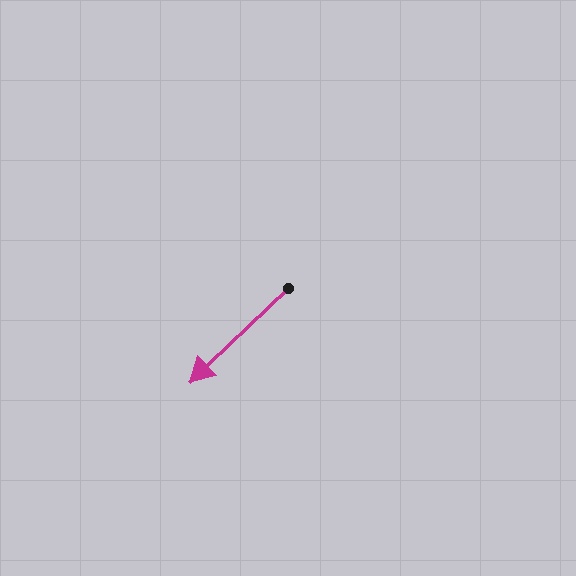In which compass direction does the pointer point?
Southwest.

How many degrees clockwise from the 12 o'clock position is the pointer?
Approximately 226 degrees.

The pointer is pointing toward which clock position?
Roughly 8 o'clock.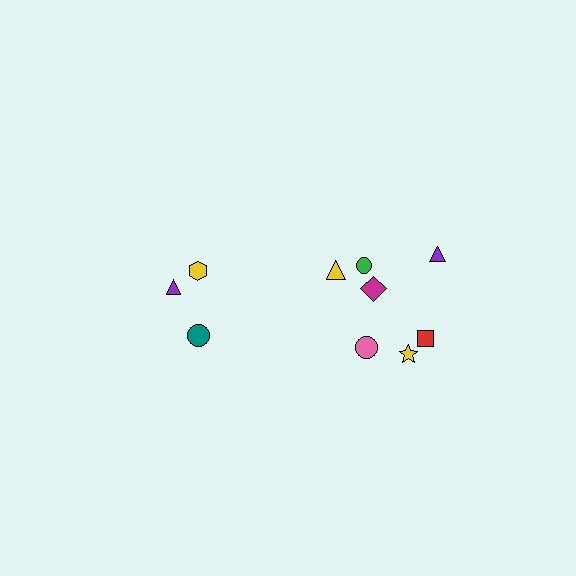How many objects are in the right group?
There are 7 objects.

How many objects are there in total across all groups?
There are 10 objects.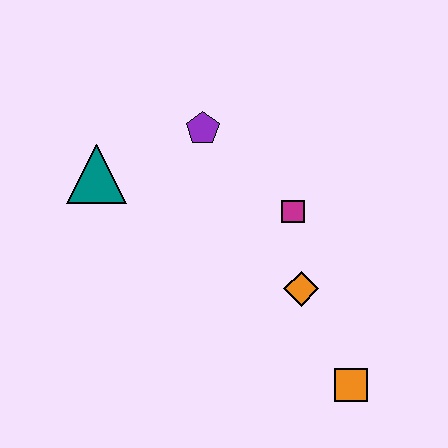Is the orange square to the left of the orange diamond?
No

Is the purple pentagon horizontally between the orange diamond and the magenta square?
No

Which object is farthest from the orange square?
The teal triangle is farthest from the orange square.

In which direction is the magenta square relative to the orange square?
The magenta square is above the orange square.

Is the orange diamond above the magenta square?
No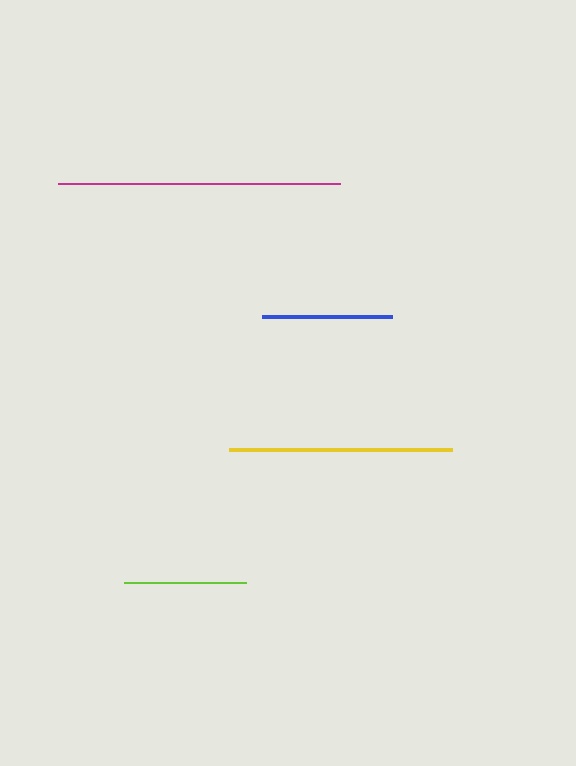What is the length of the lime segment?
The lime segment is approximately 121 pixels long.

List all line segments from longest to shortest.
From longest to shortest: magenta, yellow, blue, lime.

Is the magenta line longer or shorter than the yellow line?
The magenta line is longer than the yellow line.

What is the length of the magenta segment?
The magenta segment is approximately 281 pixels long.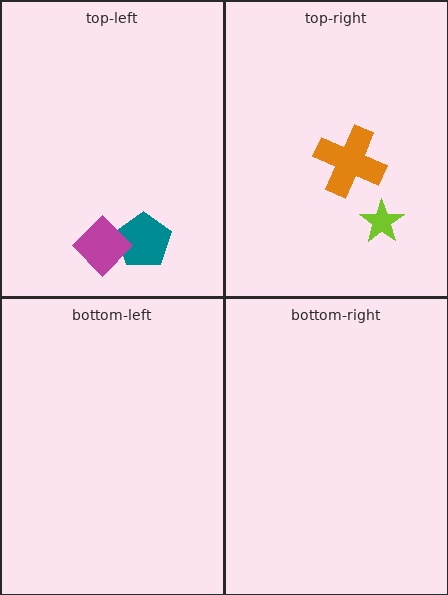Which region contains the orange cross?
The top-right region.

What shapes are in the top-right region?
The lime star, the orange cross.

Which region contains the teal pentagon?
The top-left region.